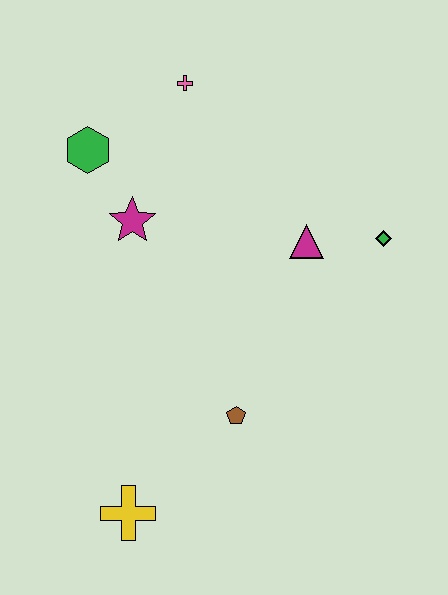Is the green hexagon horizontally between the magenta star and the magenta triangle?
No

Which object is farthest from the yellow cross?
The pink cross is farthest from the yellow cross.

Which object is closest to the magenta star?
The green hexagon is closest to the magenta star.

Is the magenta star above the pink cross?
No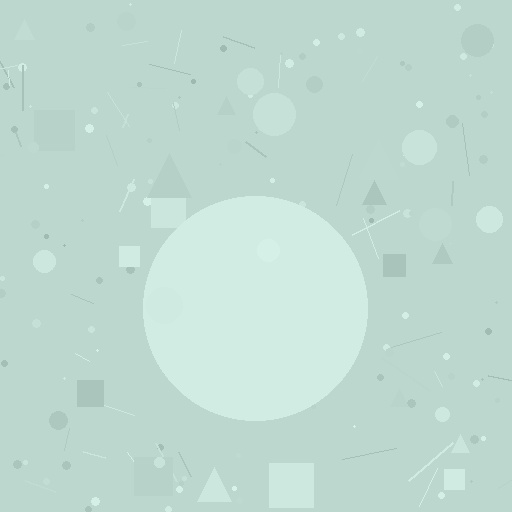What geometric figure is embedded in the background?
A circle is embedded in the background.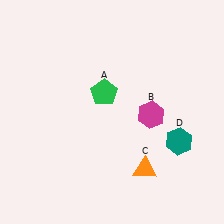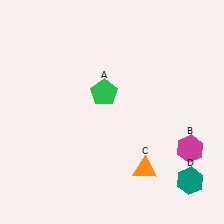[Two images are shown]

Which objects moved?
The objects that moved are: the magenta hexagon (B), the teal hexagon (D).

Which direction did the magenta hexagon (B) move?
The magenta hexagon (B) moved right.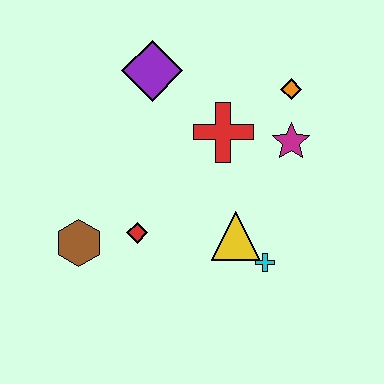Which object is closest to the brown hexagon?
The red diamond is closest to the brown hexagon.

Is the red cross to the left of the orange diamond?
Yes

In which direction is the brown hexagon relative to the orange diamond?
The brown hexagon is to the left of the orange diamond.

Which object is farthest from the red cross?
The brown hexagon is farthest from the red cross.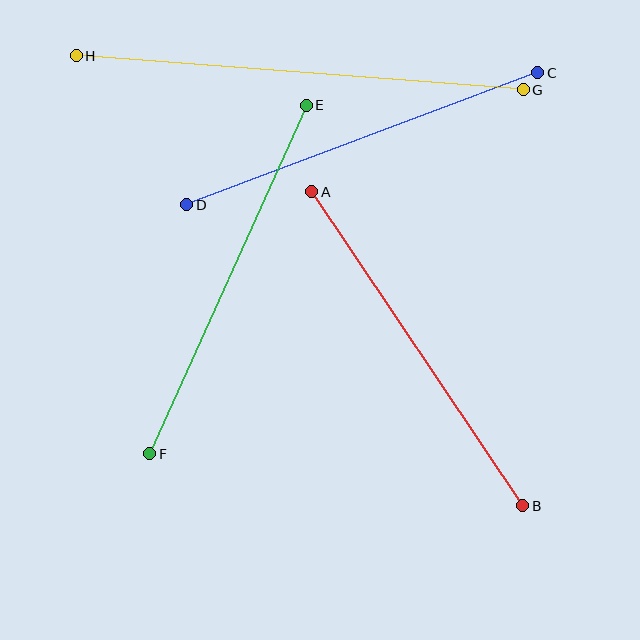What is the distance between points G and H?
The distance is approximately 449 pixels.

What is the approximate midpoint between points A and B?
The midpoint is at approximately (417, 349) pixels.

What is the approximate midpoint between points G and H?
The midpoint is at approximately (300, 73) pixels.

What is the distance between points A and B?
The distance is approximately 378 pixels.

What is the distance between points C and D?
The distance is approximately 375 pixels.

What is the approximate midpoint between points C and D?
The midpoint is at approximately (362, 139) pixels.